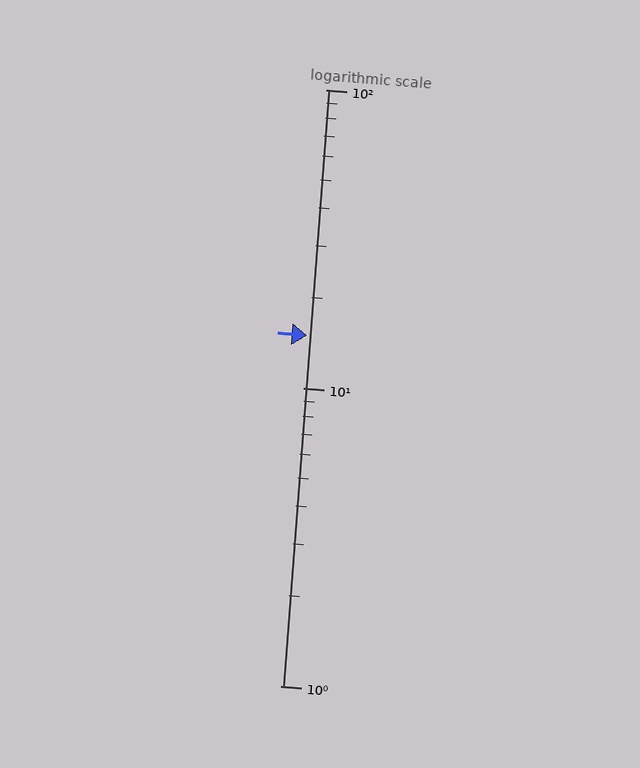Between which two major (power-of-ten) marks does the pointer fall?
The pointer is between 10 and 100.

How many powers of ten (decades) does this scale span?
The scale spans 2 decades, from 1 to 100.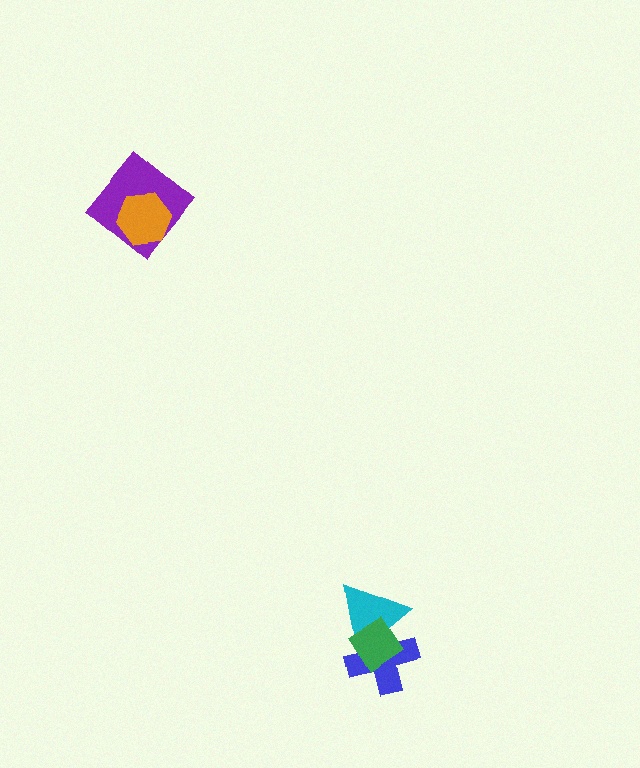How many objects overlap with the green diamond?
2 objects overlap with the green diamond.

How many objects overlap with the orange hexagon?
1 object overlaps with the orange hexagon.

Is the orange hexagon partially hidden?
No, no other shape covers it.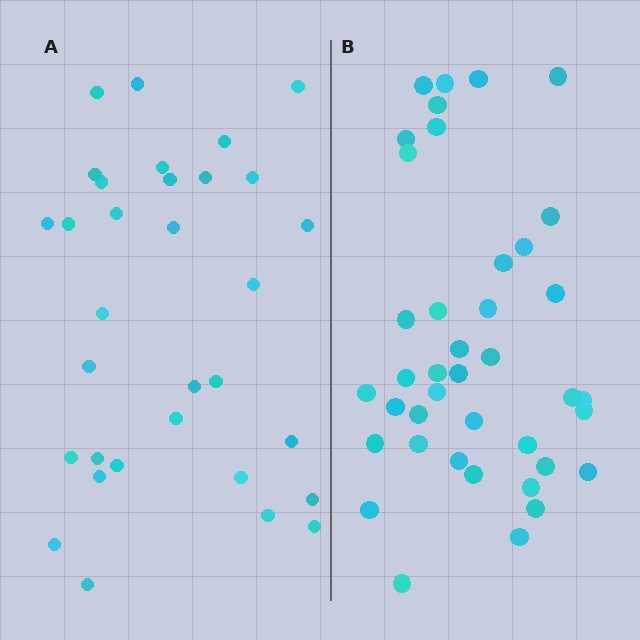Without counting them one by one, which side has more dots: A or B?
Region B (the right region) has more dots.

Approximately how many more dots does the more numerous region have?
Region B has roughly 8 or so more dots than region A.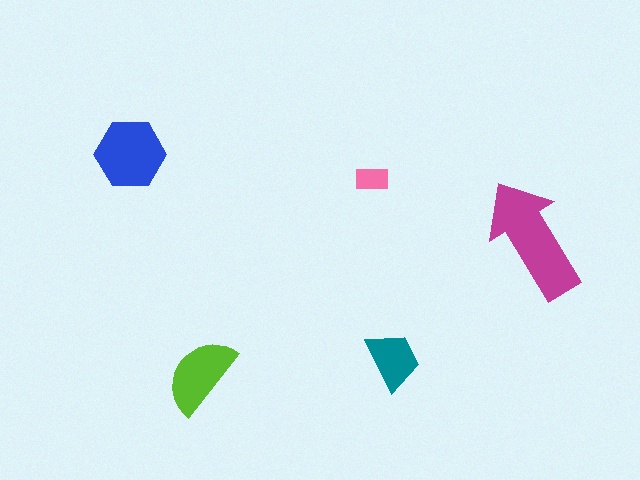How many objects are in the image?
There are 5 objects in the image.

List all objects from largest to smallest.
The magenta arrow, the blue hexagon, the lime semicircle, the teal trapezoid, the pink rectangle.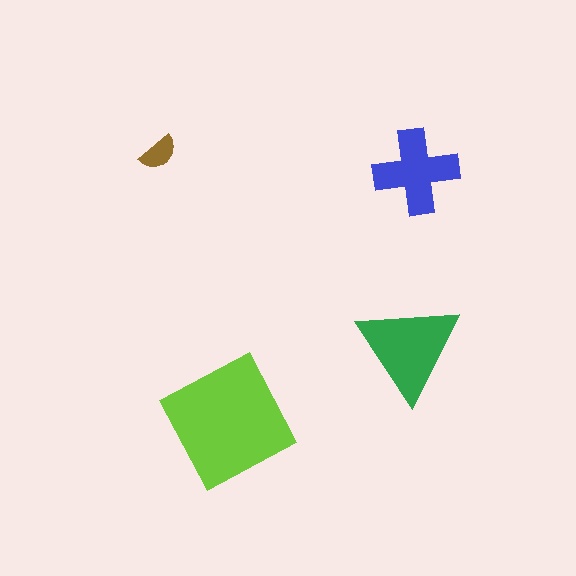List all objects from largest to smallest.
The lime square, the green triangle, the blue cross, the brown semicircle.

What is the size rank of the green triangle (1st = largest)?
2nd.